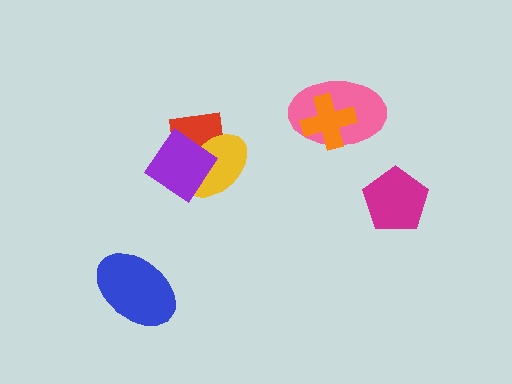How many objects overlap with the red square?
2 objects overlap with the red square.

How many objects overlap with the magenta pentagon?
0 objects overlap with the magenta pentagon.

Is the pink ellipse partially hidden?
Yes, it is partially covered by another shape.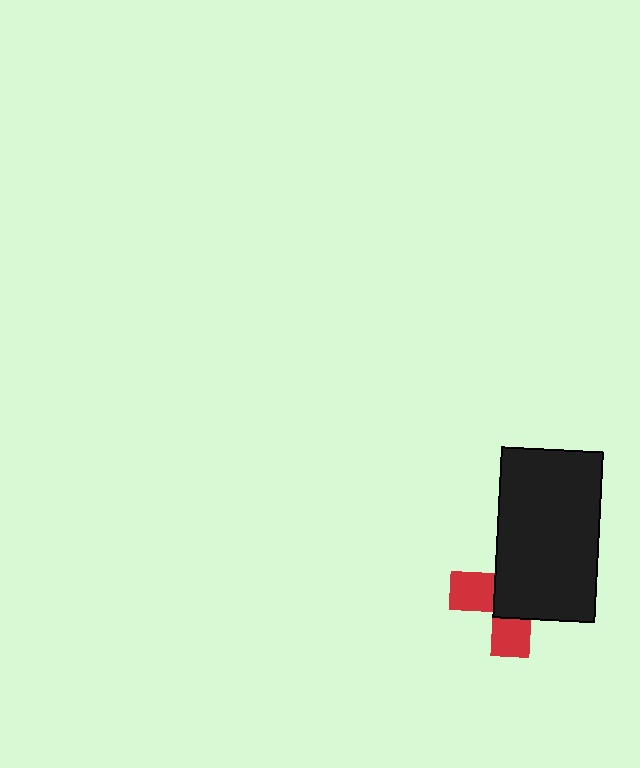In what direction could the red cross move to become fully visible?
The red cross could move toward the lower-left. That would shift it out from behind the black rectangle entirely.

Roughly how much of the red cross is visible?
A small part of it is visible (roughly 38%).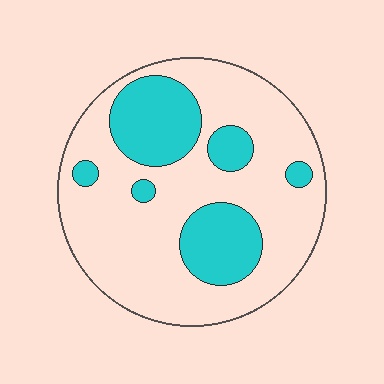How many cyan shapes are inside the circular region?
6.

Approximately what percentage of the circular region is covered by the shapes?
Approximately 25%.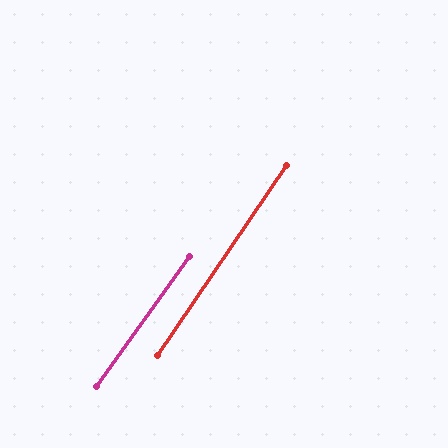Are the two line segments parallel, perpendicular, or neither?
Parallel — their directions differ by only 1.5°.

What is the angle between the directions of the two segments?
Approximately 2 degrees.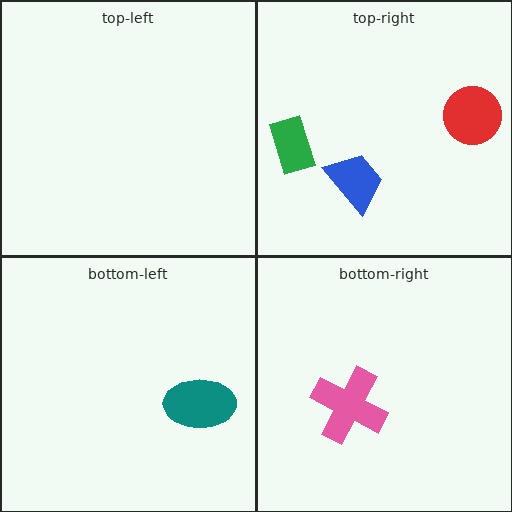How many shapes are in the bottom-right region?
1.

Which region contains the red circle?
The top-right region.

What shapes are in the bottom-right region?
The pink cross.